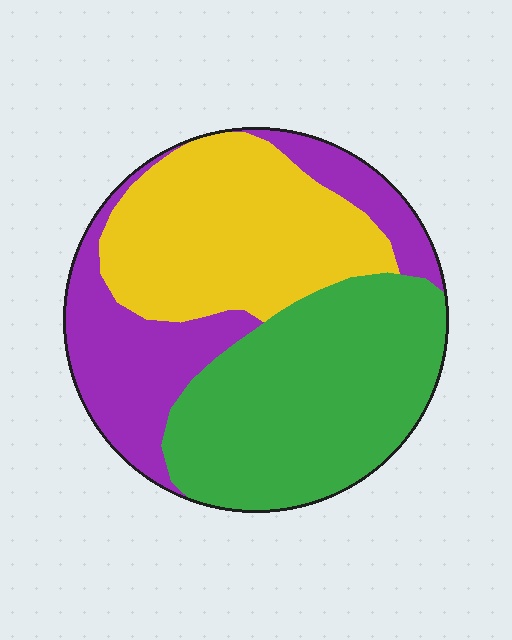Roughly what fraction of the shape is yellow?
Yellow covers around 35% of the shape.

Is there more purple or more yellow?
Yellow.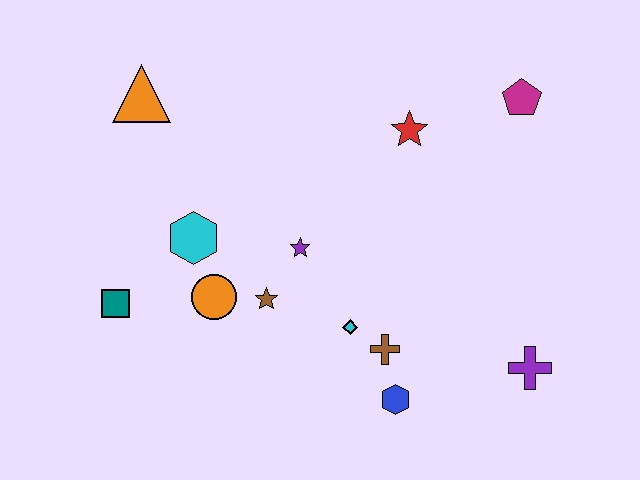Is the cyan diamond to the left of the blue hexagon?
Yes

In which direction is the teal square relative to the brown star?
The teal square is to the left of the brown star.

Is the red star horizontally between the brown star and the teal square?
No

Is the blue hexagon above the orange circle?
No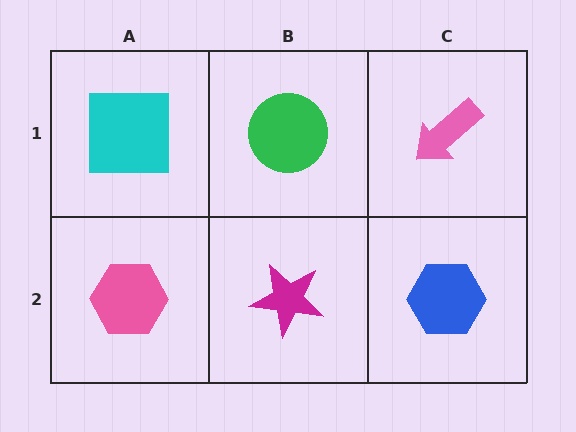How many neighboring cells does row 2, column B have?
3.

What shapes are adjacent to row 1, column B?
A magenta star (row 2, column B), a cyan square (row 1, column A), a pink arrow (row 1, column C).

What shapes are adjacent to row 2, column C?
A pink arrow (row 1, column C), a magenta star (row 2, column B).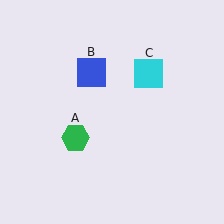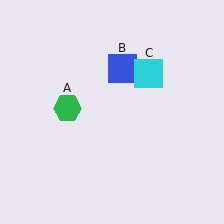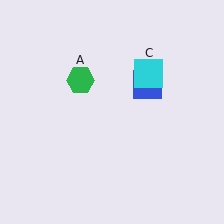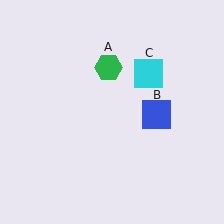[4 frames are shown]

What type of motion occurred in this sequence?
The green hexagon (object A), blue square (object B) rotated clockwise around the center of the scene.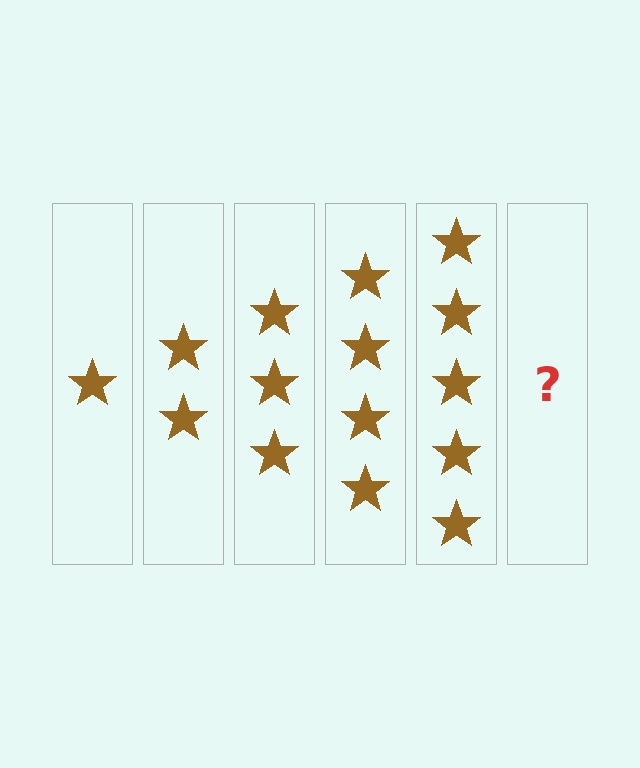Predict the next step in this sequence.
The next step is 6 stars.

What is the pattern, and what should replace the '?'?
The pattern is that each step adds one more star. The '?' should be 6 stars.